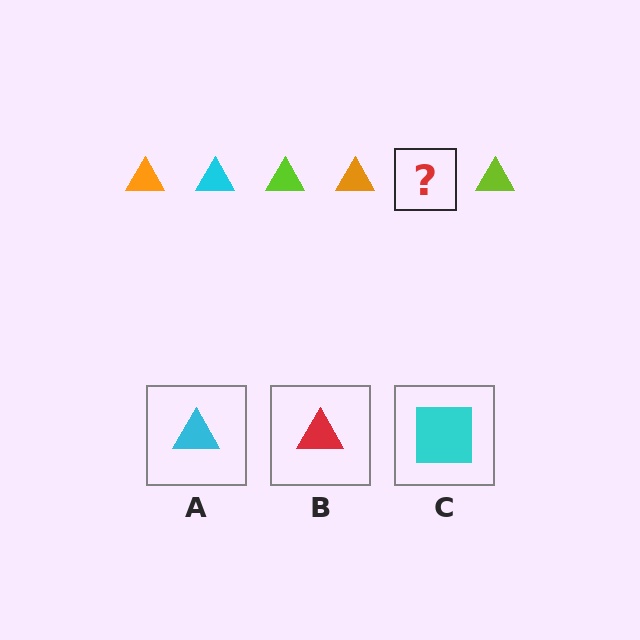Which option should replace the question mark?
Option A.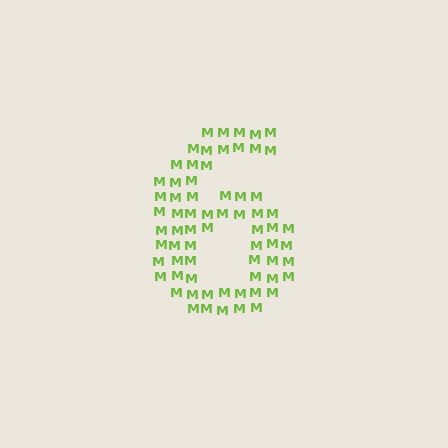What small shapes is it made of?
It is made of small letter M's.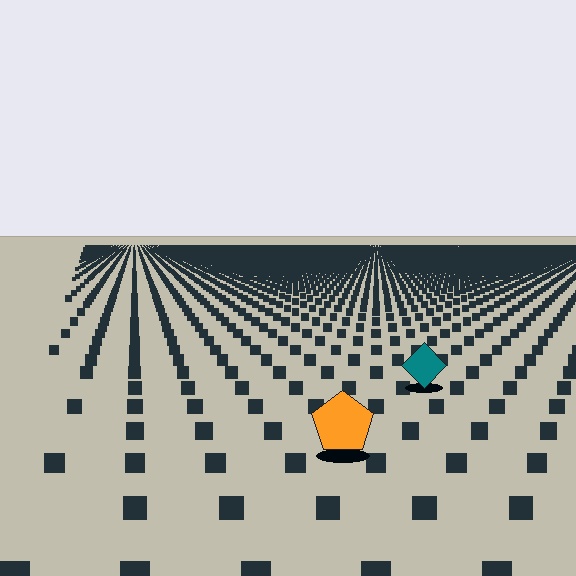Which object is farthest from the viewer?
The teal diamond is farthest from the viewer. It appears smaller and the ground texture around it is denser.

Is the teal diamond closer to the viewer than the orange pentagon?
No. The orange pentagon is closer — you can tell from the texture gradient: the ground texture is coarser near it.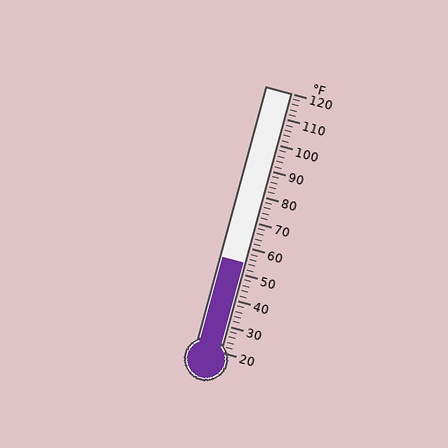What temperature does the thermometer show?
The thermometer shows approximately 54°F.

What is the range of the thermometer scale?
The thermometer scale ranges from 20°F to 120°F.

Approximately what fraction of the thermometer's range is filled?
The thermometer is filled to approximately 35% of its range.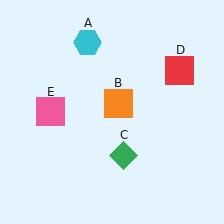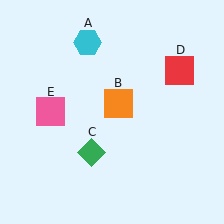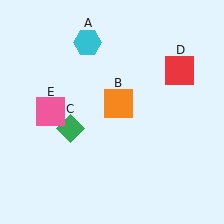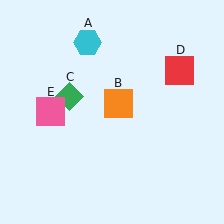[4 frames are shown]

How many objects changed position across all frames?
1 object changed position: green diamond (object C).